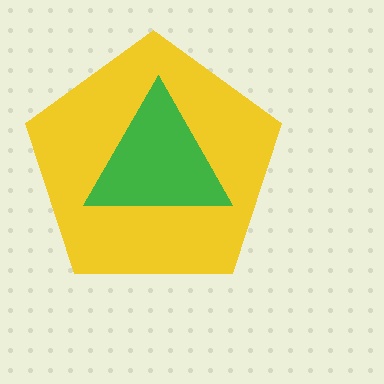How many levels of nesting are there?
2.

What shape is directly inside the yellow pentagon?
The green triangle.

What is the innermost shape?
The green triangle.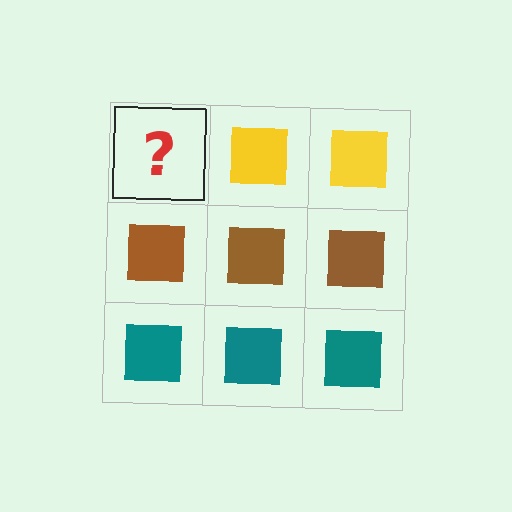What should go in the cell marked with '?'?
The missing cell should contain a yellow square.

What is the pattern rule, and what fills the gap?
The rule is that each row has a consistent color. The gap should be filled with a yellow square.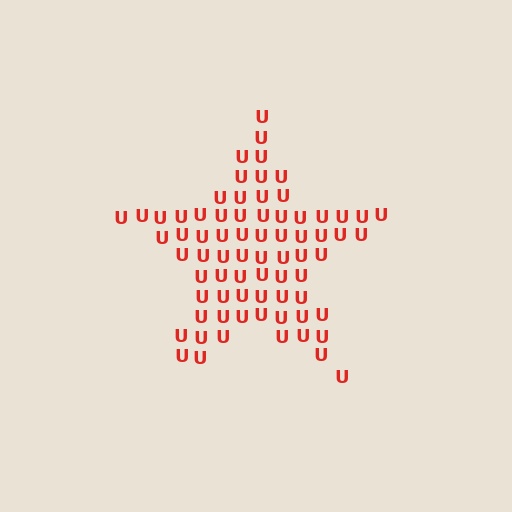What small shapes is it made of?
It is made of small letter U's.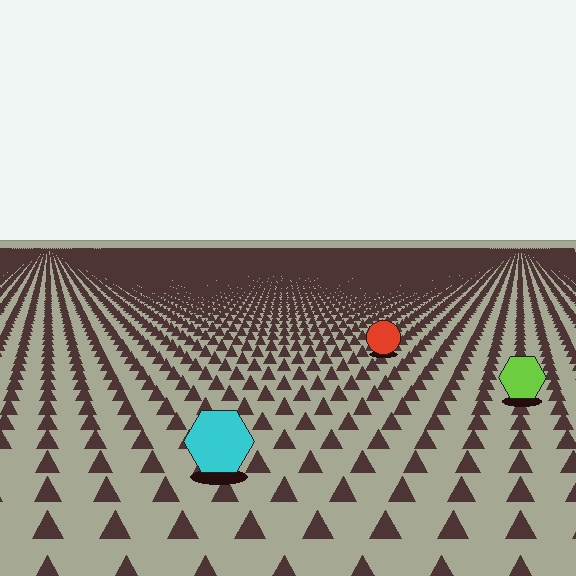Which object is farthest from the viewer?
The red circle is farthest from the viewer. It appears smaller and the ground texture around it is denser.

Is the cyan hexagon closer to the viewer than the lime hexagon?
Yes. The cyan hexagon is closer — you can tell from the texture gradient: the ground texture is coarser near it.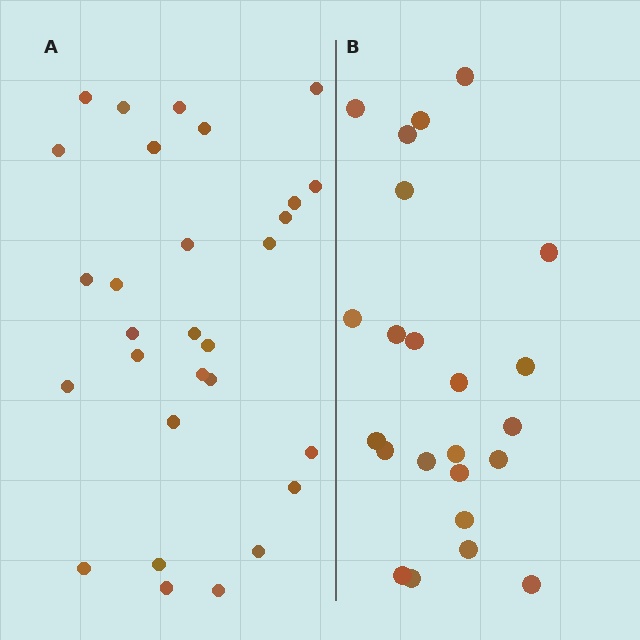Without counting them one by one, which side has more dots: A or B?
Region A (the left region) has more dots.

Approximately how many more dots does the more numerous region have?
Region A has about 6 more dots than region B.